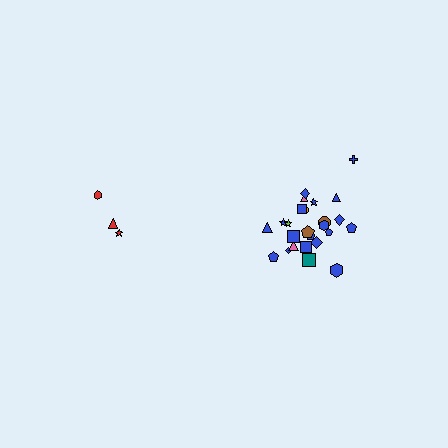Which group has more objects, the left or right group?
The right group.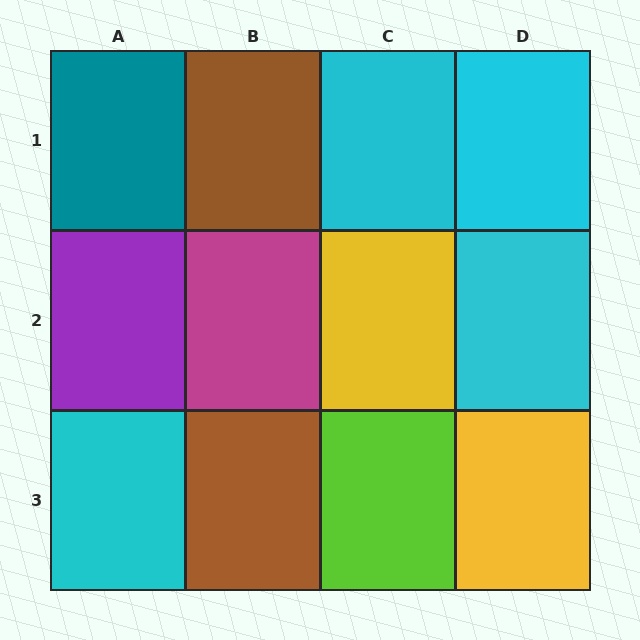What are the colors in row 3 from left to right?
Cyan, brown, lime, yellow.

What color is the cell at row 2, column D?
Cyan.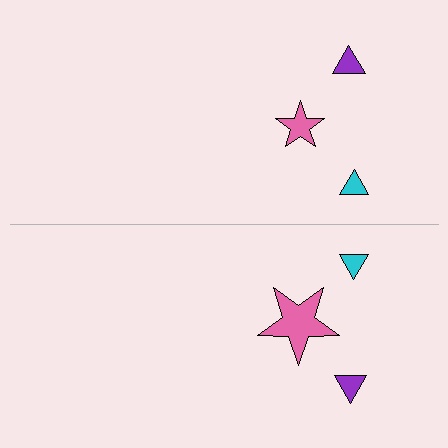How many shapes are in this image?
There are 6 shapes in this image.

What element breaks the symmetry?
The pink star on the bottom side has a different size than its mirror counterpart.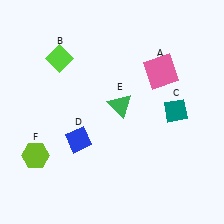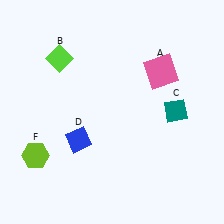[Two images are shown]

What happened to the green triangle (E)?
The green triangle (E) was removed in Image 2. It was in the top-right area of Image 1.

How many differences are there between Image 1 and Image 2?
There is 1 difference between the two images.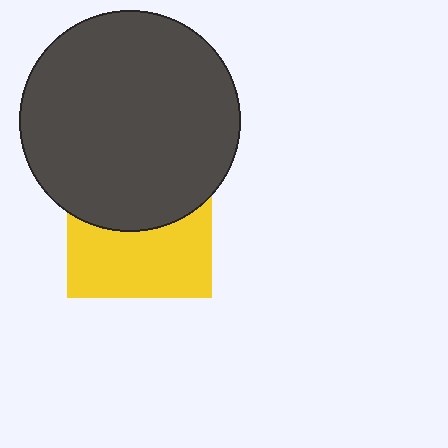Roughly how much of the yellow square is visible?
About half of it is visible (roughly 51%).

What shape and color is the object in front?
The object in front is a dark gray circle.